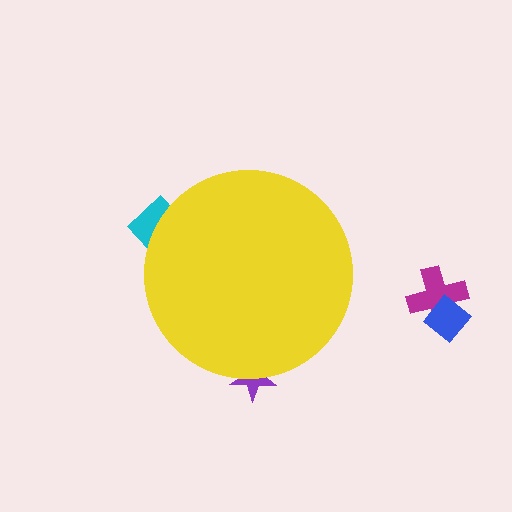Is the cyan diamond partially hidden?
Yes, the cyan diamond is partially hidden behind the yellow circle.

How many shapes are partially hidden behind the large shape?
2 shapes are partially hidden.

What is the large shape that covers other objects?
A yellow circle.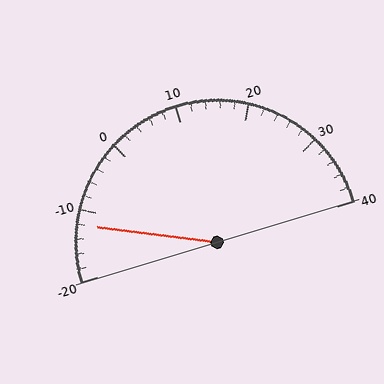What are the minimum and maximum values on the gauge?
The gauge ranges from -20 to 40.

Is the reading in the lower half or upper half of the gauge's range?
The reading is in the lower half of the range (-20 to 40).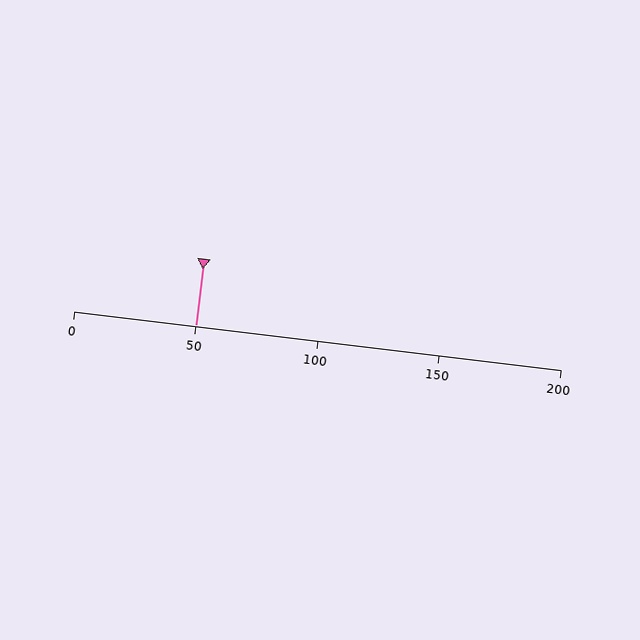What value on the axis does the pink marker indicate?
The marker indicates approximately 50.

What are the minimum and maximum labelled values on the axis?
The axis runs from 0 to 200.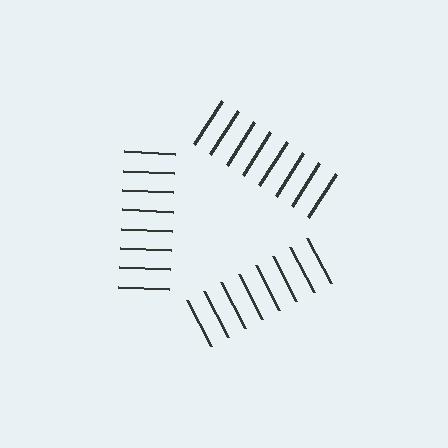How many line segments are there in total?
24 — 8 along each of the 3 edges.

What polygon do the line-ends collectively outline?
An illusory triangle — the line segments terminate on its edges but no continuous stroke is drawn.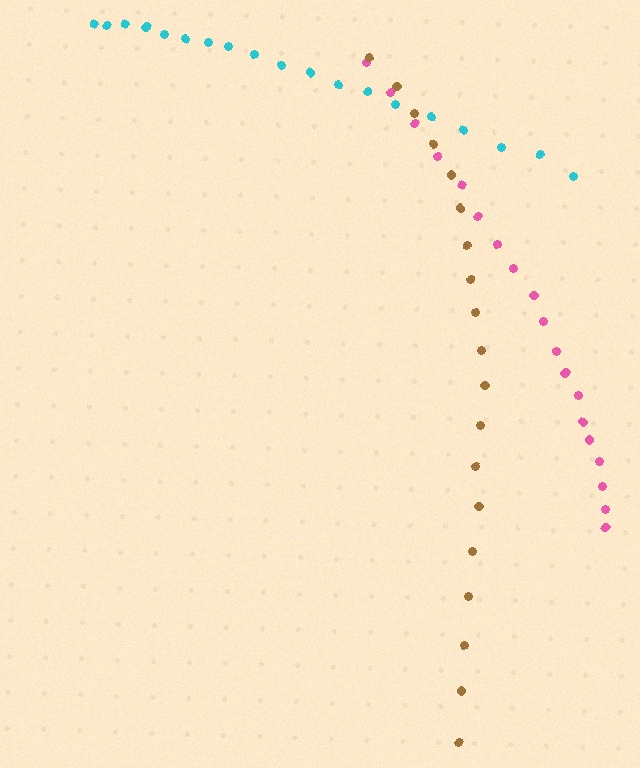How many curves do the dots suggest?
There are 3 distinct paths.